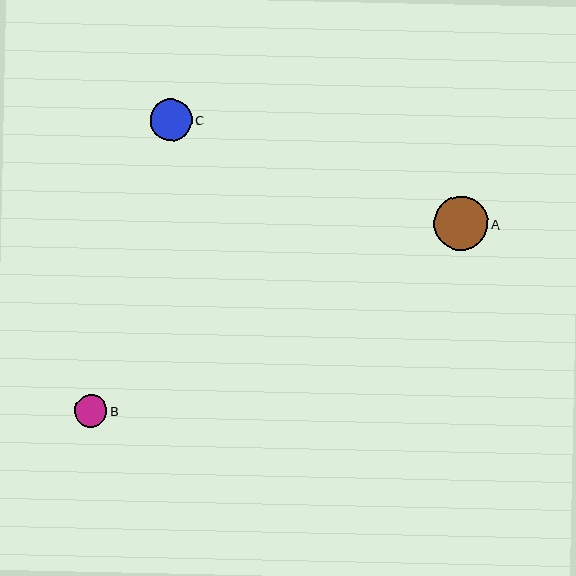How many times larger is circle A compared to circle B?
Circle A is approximately 1.7 times the size of circle B.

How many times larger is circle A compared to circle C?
Circle A is approximately 1.3 times the size of circle C.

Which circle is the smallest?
Circle B is the smallest with a size of approximately 32 pixels.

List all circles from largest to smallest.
From largest to smallest: A, C, B.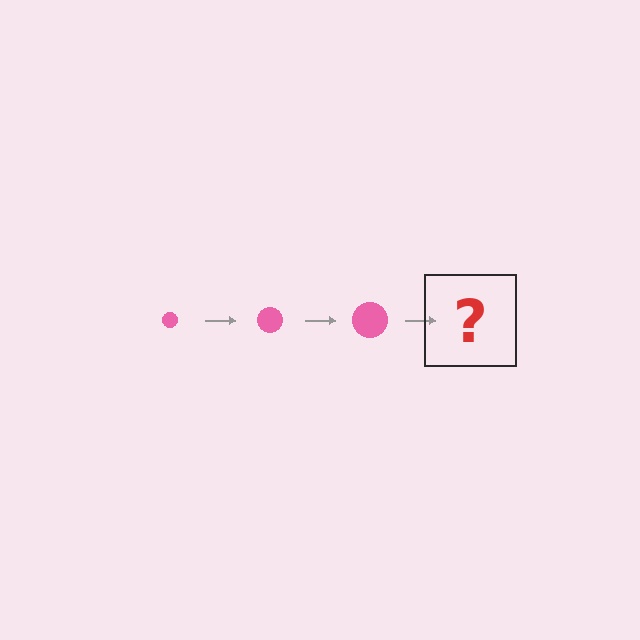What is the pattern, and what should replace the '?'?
The pattern is that the circle gets progressively larger each step. The '?' should be a pink circle, larger than the previous one.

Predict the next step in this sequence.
The next step is a pink circle, larger than the previous one.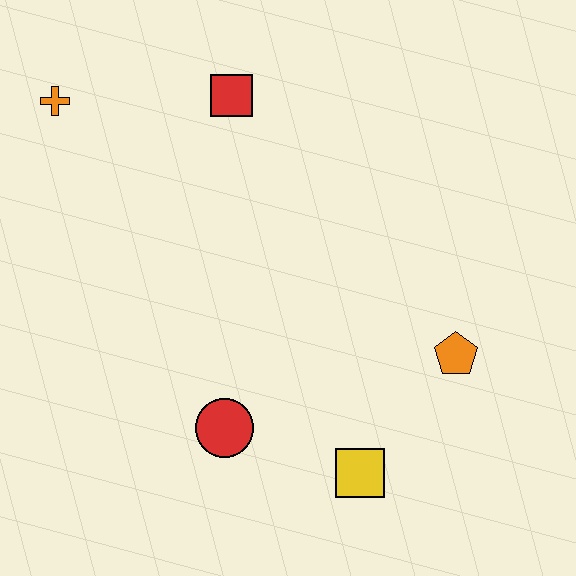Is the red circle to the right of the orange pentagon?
No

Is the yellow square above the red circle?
No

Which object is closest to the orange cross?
The red square is closest to the orange cross.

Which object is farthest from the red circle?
The orange cross is farthest from the red circle.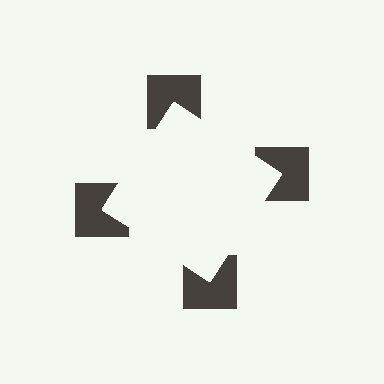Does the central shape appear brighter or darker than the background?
It typically appears slightly brighter than the background, even though no actual brightness change is drawn.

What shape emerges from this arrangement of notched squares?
An illusory square — its edges are inferred from the aligned wedge cuts in the notched squares, not physically drawn.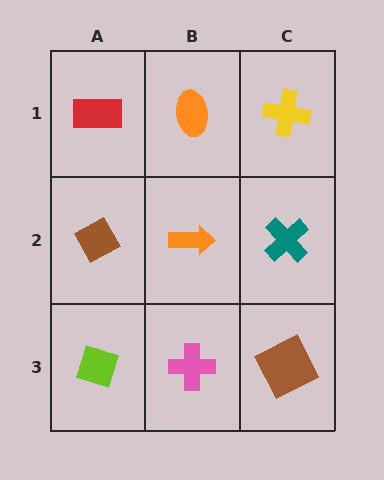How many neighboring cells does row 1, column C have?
2.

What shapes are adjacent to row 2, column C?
A yellow cross (row 1, column C), a brown square (row 3, column C), an orange arrow (row 2, column B).